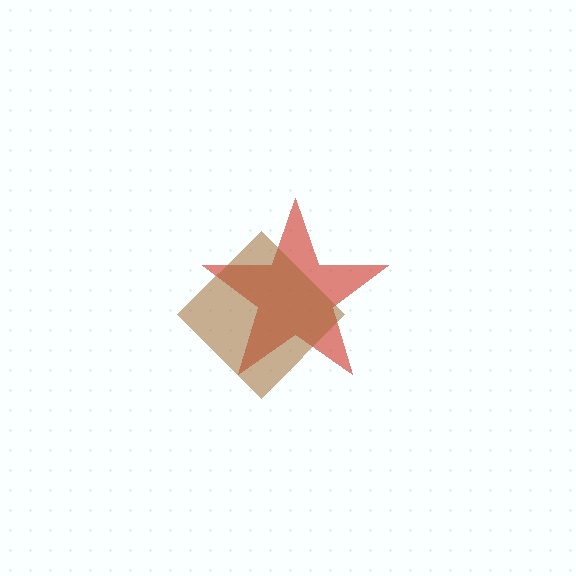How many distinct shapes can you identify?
There are 2 distinct shapes: a red star, a brown diamond.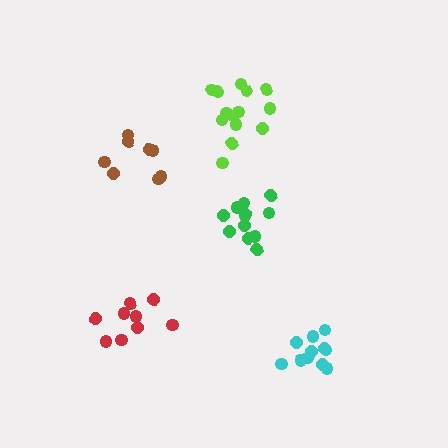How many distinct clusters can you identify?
There are 5 distinct clusters.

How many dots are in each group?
Group 1: 11 dots, Group 2: 12 dots, Group 3: 8 dots, Group 4: 9 dots, Group 5: 14 dots (54 total).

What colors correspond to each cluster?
The clusters are colored: cyan, green, brown, red, lime.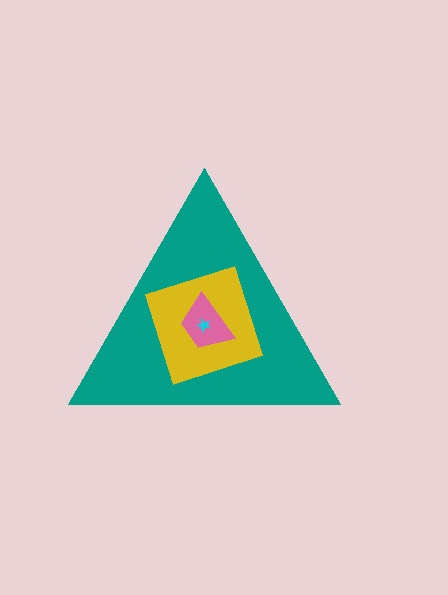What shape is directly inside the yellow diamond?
The pink trapezoid.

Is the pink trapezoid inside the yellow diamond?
Yes.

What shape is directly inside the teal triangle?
The yellow diamond.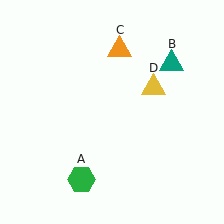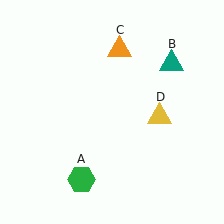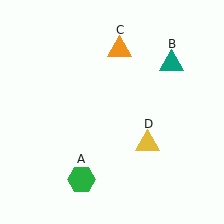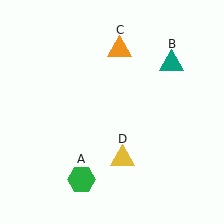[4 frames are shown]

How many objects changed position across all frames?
1 object changed position: yellow triangle (object D).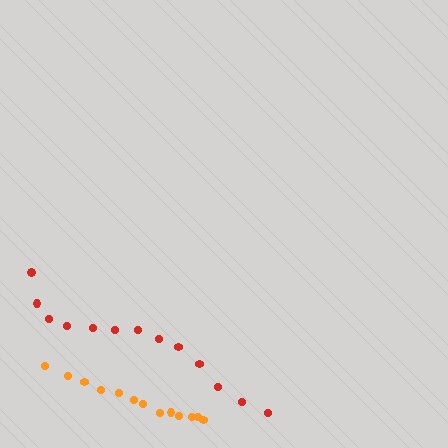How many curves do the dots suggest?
There are 2 distinct paths.